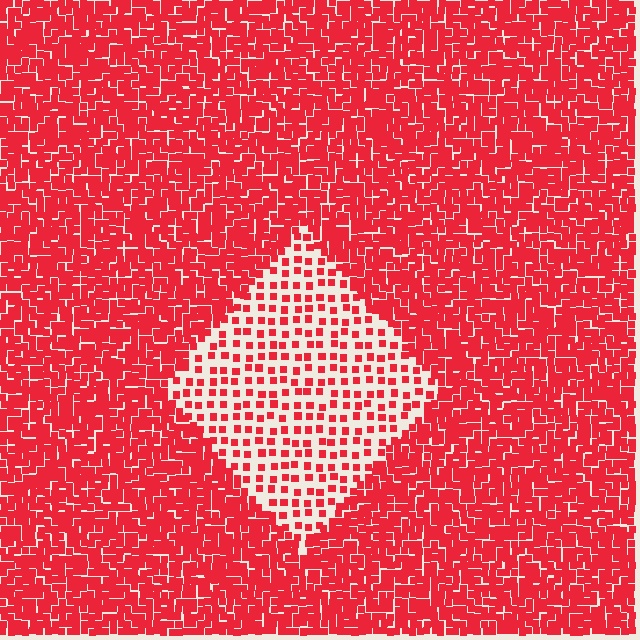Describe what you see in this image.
The image contains small red elements arranged at two different densities. A diamond-shaped region is visible where the elements are less densely packed than the surrounding area.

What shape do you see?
I see a diamond.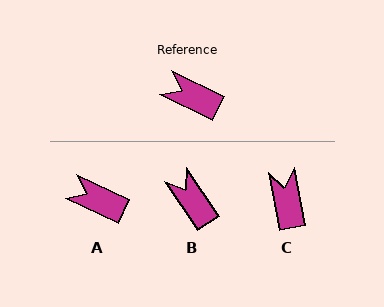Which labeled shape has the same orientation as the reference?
A.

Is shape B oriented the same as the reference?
No, it is off by about 31 degrees.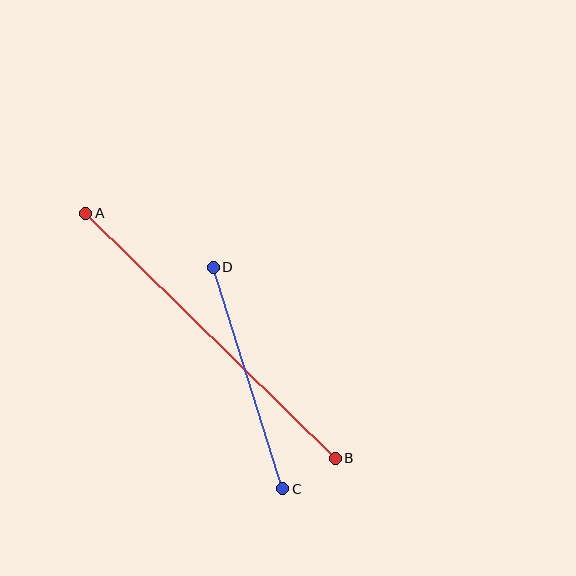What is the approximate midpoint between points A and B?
The midpoint is at approximately (211, 336) pixels.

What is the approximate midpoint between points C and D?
The midpoint is at approximately (248, 378) pixels.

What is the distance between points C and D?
The distance is approximately 232 pixels.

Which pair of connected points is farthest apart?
Points A and B are farthest apart.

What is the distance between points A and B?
The distance is approximately 350 pixels.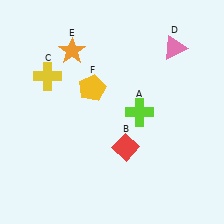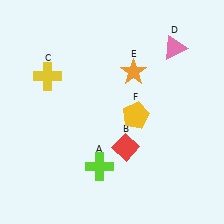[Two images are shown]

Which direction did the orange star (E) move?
The orange star (E) moved right.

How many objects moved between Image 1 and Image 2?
3 objects moved between the two images.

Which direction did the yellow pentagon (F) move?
The yellow pentagon (F) moved right.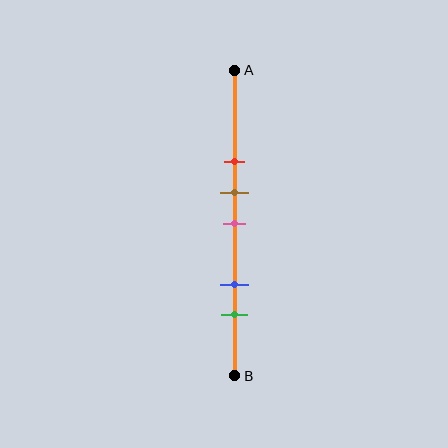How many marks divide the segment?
There are 5 marks dividing the segment.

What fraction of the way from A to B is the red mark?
The red mark is approximately 30% (0.3) of the way from A to B.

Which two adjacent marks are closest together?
The brown and pink marks are the closest adjacent pair.